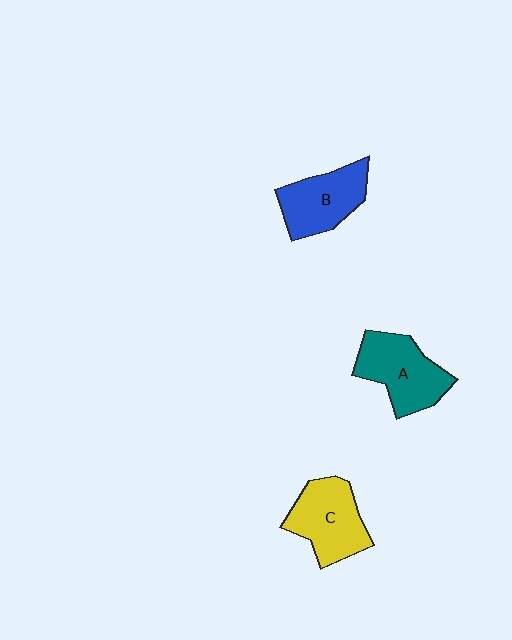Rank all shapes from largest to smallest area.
From largest to smallest: A (teal), C (yellow), B (blue).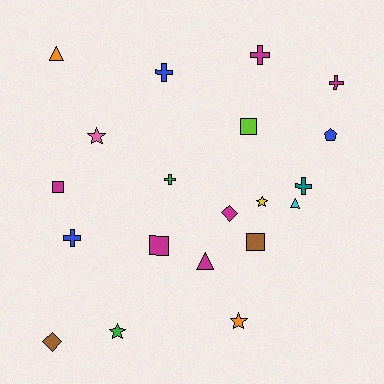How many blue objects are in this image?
There are 3 blue objects.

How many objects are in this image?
There are 20 objects.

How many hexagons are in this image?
There are no hexagons.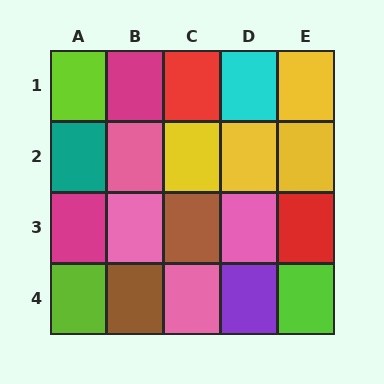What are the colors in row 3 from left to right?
Magenta, pink, brown, pink, red.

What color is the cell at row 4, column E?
Lime.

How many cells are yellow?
4 cells are yellow.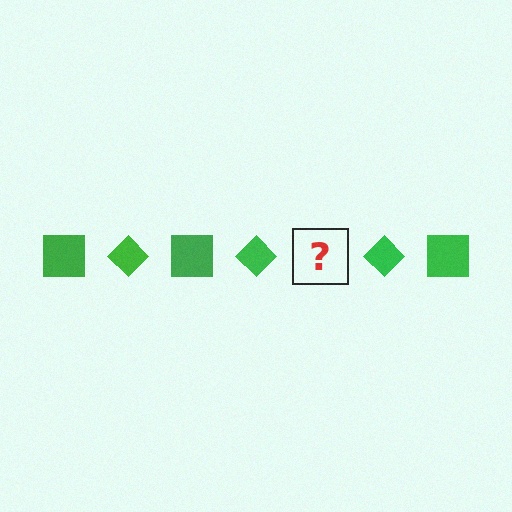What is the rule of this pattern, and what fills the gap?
The rule is that the pattern cycles through square, diamond shapes in green. The gap should be filled with a green square.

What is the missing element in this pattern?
The missing element is a green square.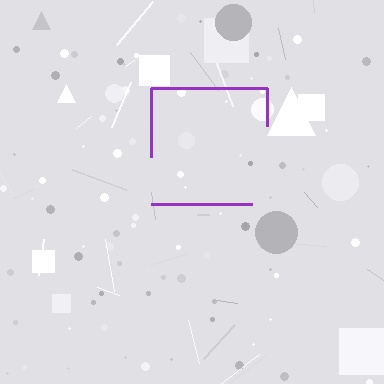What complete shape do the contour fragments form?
The contour fragments form a square.